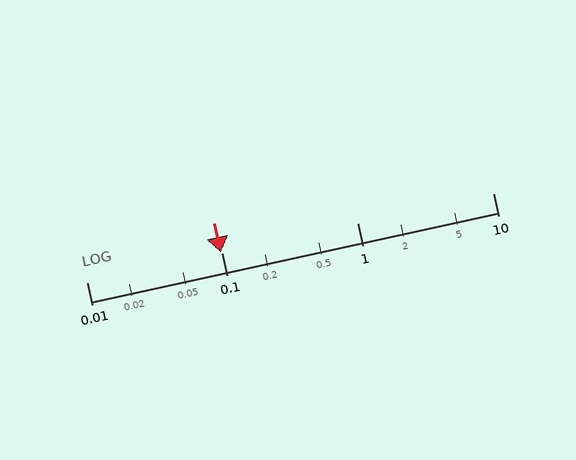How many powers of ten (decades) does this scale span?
The scale spans 3 decades, from 0.01 to 10.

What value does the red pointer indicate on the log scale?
The pointer indicates approximately 0.098.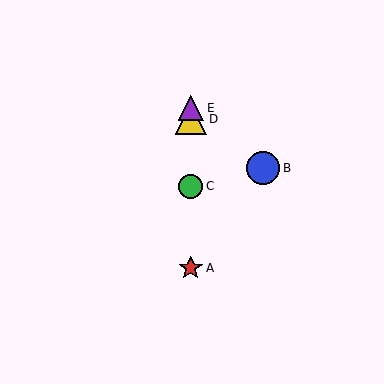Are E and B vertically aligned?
No, E is at x≈191 and B is at x≈263.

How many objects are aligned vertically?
4 objects (A, C, D, E) are aligned vertically.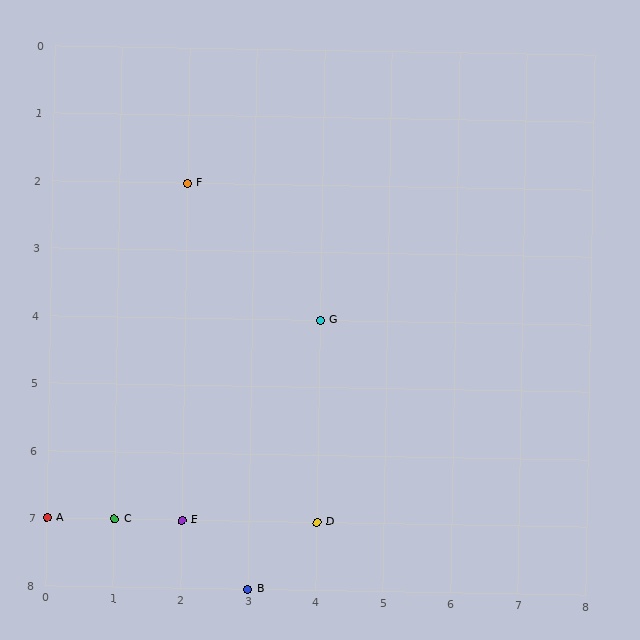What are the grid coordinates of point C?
Point C is at grid coordinates (1, 7).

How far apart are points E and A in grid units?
Points E and A are 2 columns apart.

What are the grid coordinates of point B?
Point B is at grid coordinates (3, 8).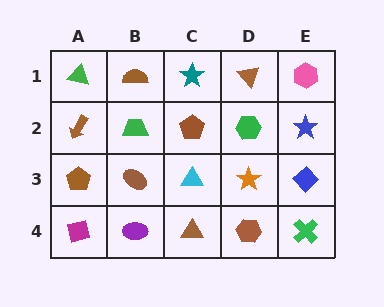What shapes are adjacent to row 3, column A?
A brown arrow (row 2, column A), a magenta square (row 4, column A), a brown ellipse (row 3, column B).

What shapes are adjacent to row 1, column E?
A blue star (row 2, column E), a brown triangle (row 1, column D).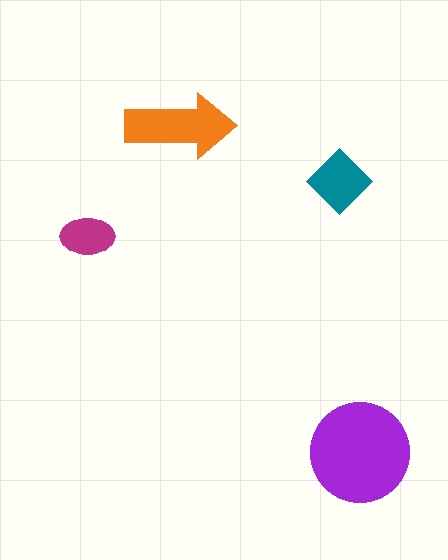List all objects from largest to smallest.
The purple circle, the orange arrow, the teal diamond, the magenta ellipse.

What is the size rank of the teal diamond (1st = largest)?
3rd.